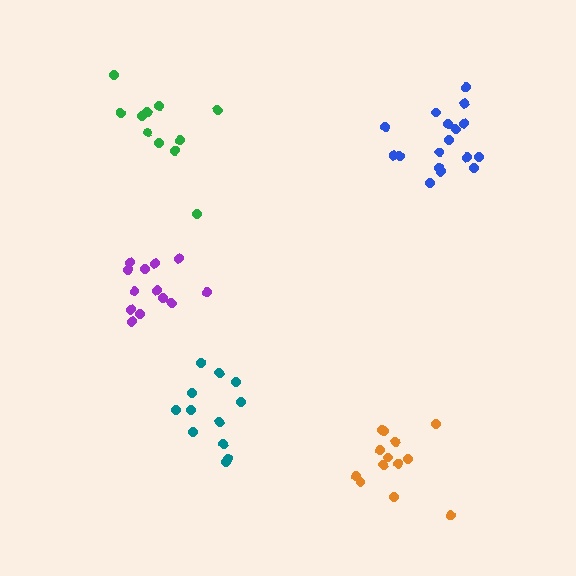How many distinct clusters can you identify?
There are 5 distinct clusters.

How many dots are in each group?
Group 1: 12 dots, Group 2: 13 dots, Group 3: 17 dots, Group 4: 13 dots, Group 5: 11 dots (66 total).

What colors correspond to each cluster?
The clusters are colored: teal, orange, blue, purple, green.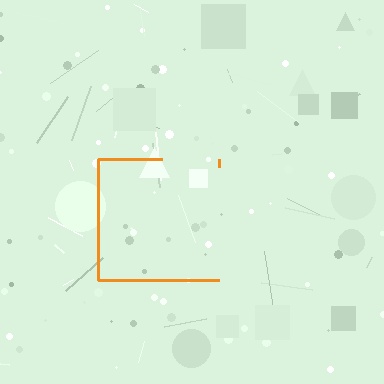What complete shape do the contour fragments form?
The contour fragments form a square.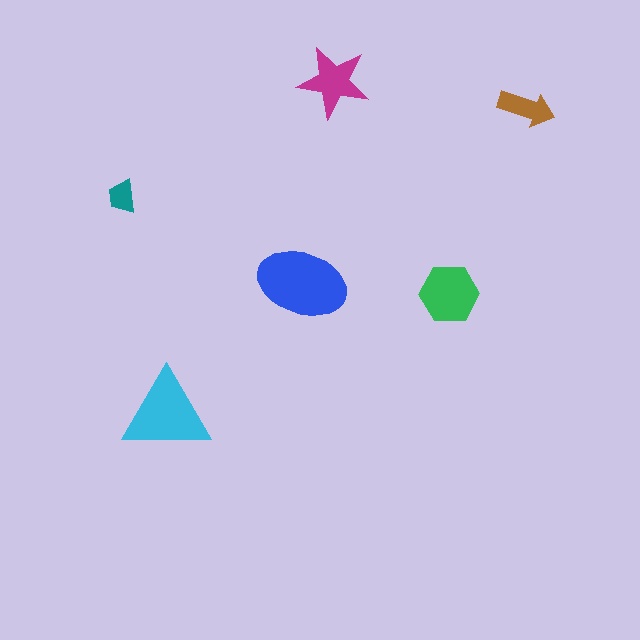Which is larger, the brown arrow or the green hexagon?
The green hexagon.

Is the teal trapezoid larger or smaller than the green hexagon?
Smaller.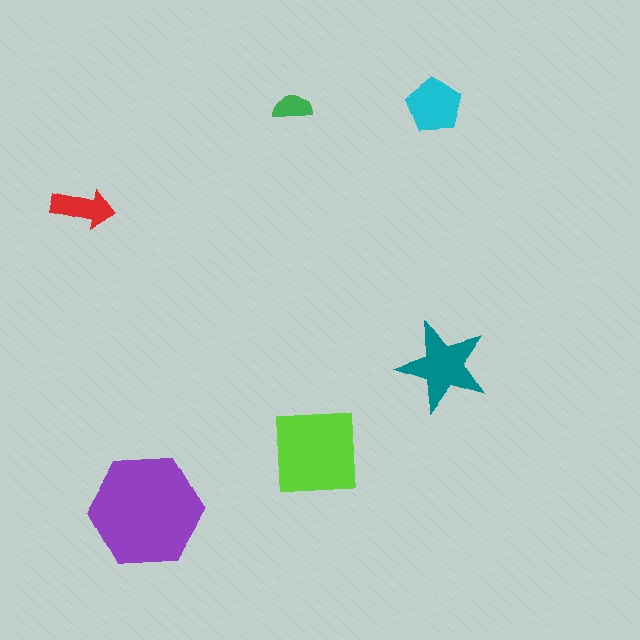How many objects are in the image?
There are 6 objects in the image.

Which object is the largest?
The purple hexagon.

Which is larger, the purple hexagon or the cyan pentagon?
The purple hexagon.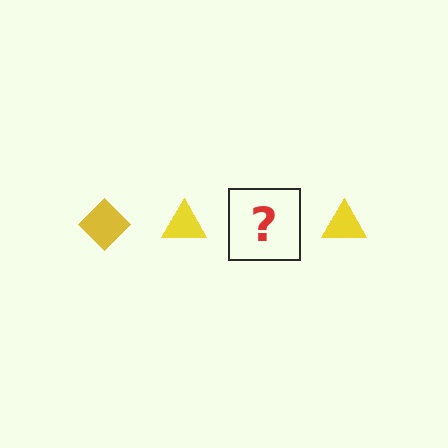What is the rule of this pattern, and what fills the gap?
The rule is that the pattern cycles through diamond, triangle shapes in yellow. The gap should be filled with a yellow diamond.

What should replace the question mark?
The question mark should be replaced with a yellow diamond.